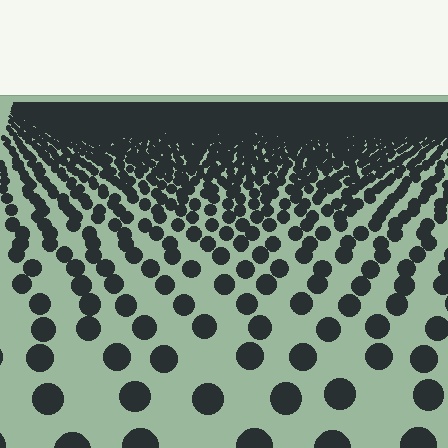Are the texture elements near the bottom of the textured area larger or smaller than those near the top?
Larger. Near the bottom, elements are closer to the viewer and appear at a bigger on-screen size.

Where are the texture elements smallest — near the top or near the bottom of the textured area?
Near the top.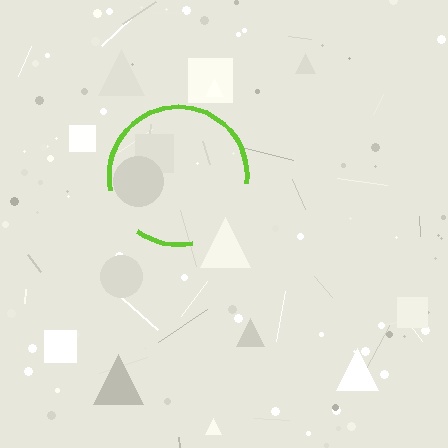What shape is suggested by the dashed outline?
The dashed outline suggests a circle.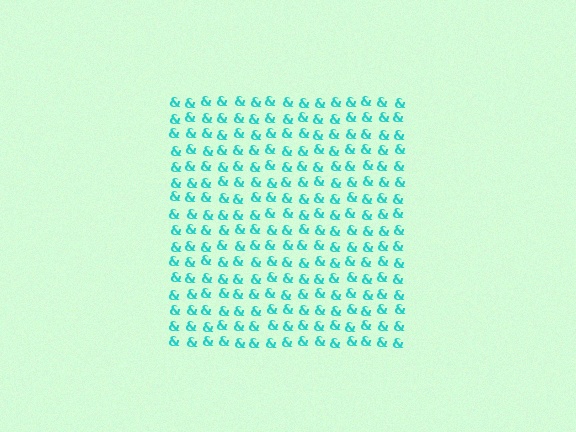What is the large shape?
The large shape is a square.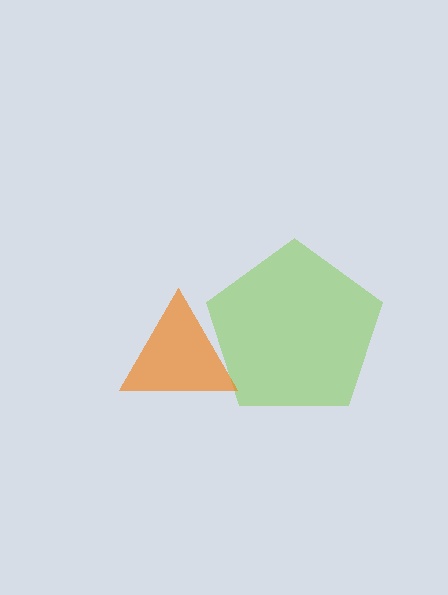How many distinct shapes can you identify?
There are 2 distinct shapes: a lime pentagon, an orange triangle.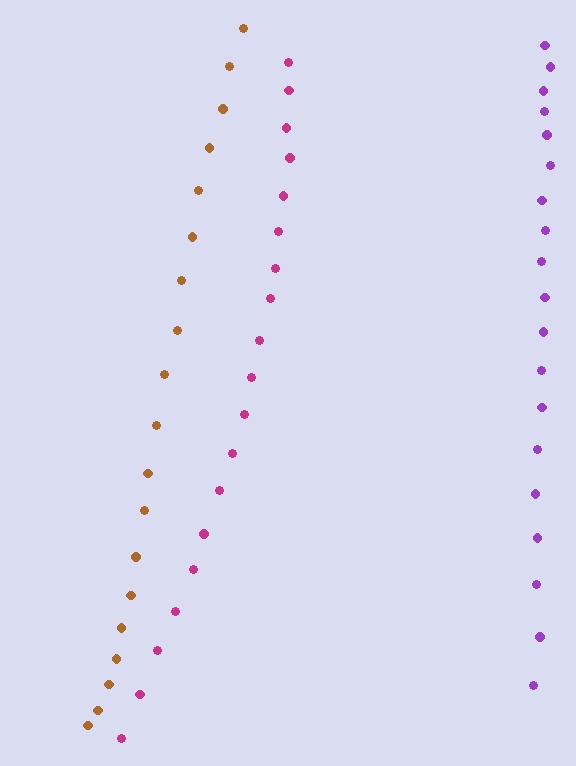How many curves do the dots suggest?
There are 3 distinct paths.